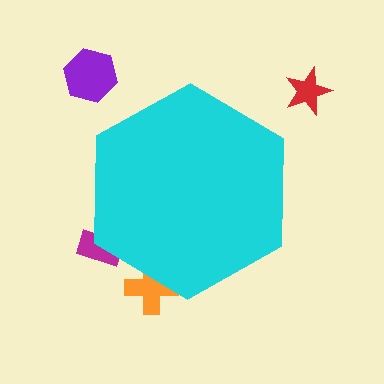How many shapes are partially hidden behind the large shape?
2 shapes are partially hidden.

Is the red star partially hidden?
No, the red star is fully visible.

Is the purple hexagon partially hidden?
No, the purple hexagon is fully visible.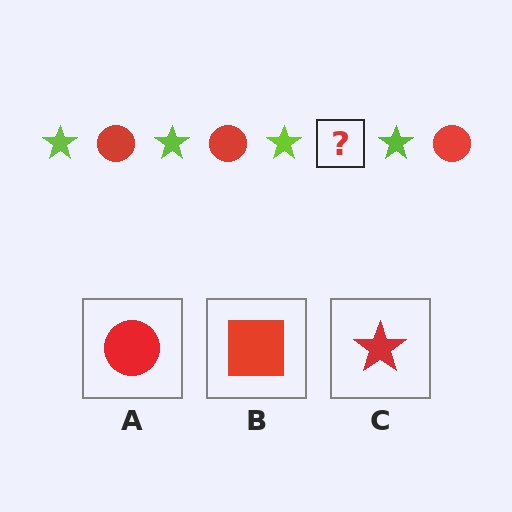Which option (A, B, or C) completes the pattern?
A.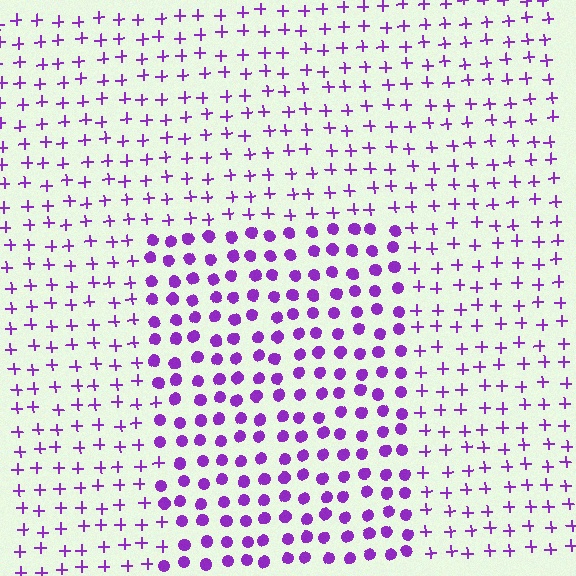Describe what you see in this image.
The image is filled with small purple elements arranged in a uniform grid. A rectangle-shaped region contains circles, while the surrounding area contains plus signs. The boundary is defined purely by the change in element shape.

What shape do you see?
I see a rectangle.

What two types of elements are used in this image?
The image uses circles inside the rectangle region and plus signs outside it.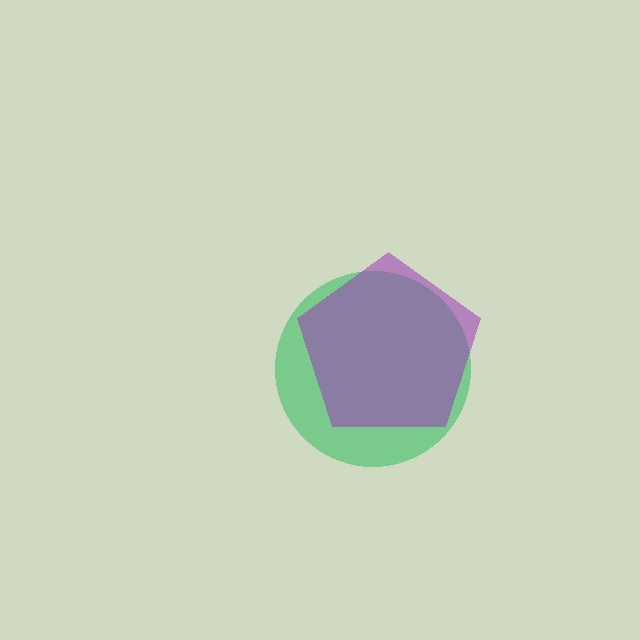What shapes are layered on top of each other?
The layered shapes are: a green circle, a purple pentagon.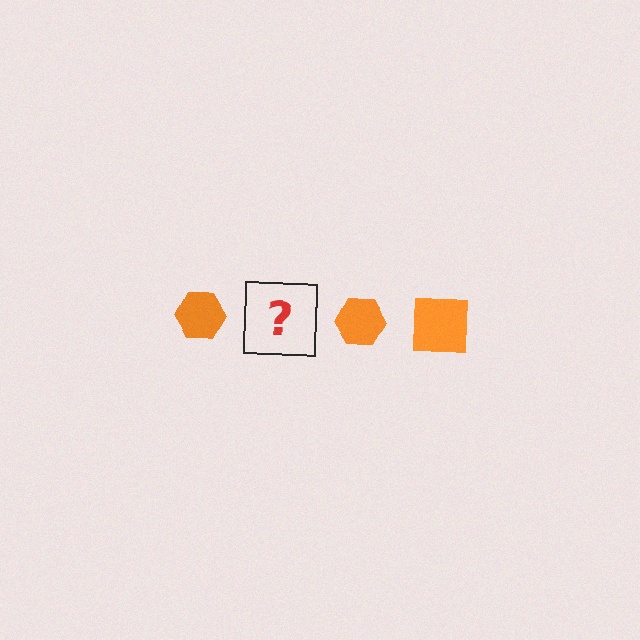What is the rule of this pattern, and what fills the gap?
The rule is that the pattern cycles through hexagon, square shapes in orange. The gap should be filled with an orange square.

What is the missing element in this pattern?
The missing element is an orange square.